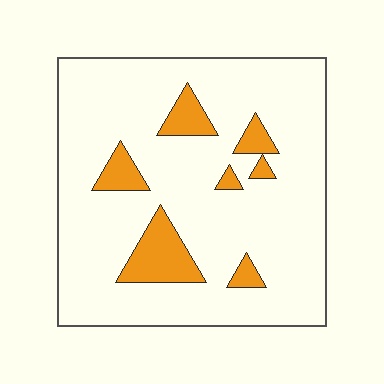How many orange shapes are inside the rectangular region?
7.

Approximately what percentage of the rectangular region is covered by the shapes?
Approximately 15%.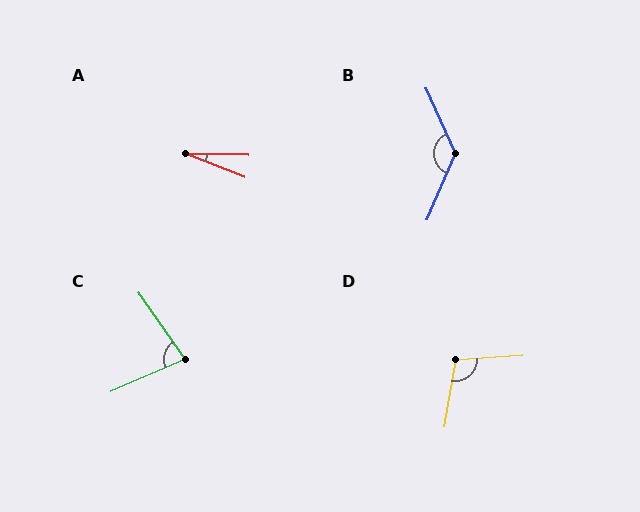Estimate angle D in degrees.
Approximately 104 degrees.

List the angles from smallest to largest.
A (20°), C (79°), D (104°), B (132°).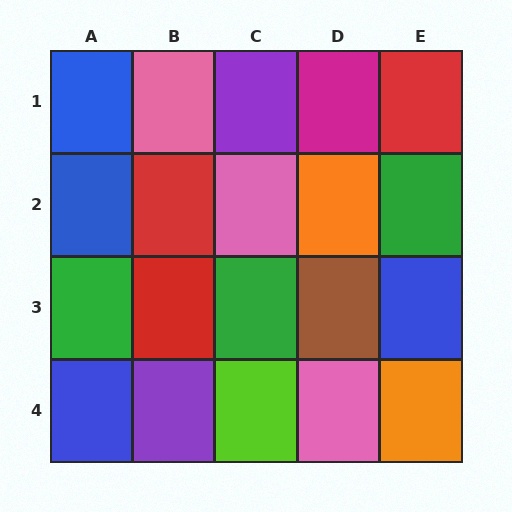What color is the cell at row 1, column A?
Blue.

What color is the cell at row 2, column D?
Orange.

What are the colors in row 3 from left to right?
Green, red, green, brown, blue.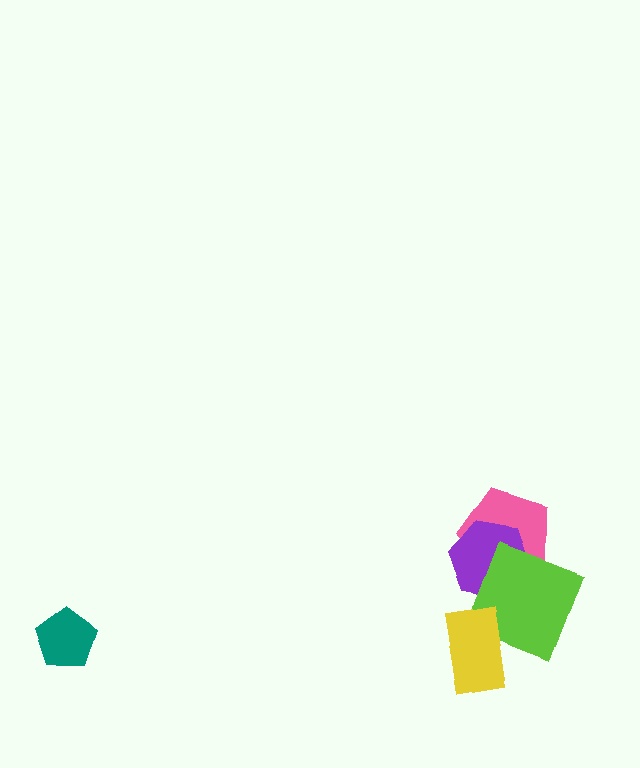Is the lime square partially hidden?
Yes, it is partially covered by another shape.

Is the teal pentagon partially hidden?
No, no other shape covers it.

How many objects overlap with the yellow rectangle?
1 object overlaps with the yellow rectangle.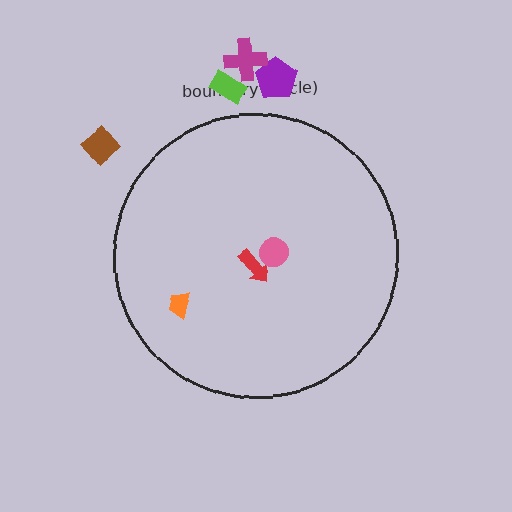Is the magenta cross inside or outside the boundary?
Outside.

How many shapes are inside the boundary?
3 inside, 4 outside.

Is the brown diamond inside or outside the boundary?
Outside.